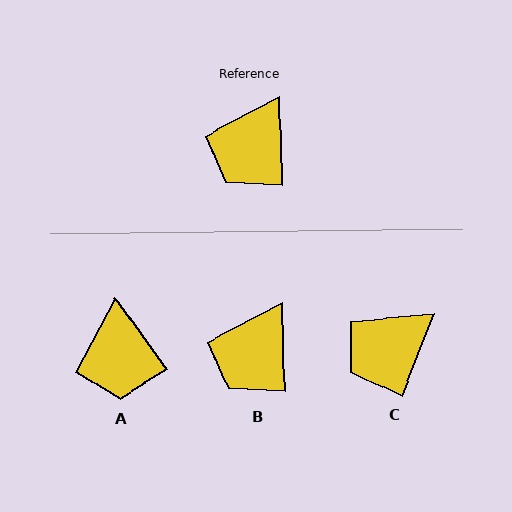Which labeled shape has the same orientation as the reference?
B.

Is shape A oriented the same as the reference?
No, it is off by about 34 degrees.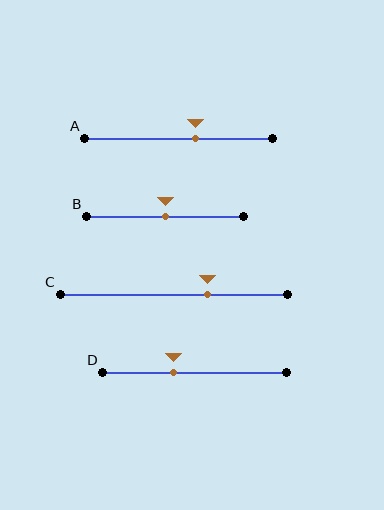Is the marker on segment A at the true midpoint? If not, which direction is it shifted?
No, the marker on segment A is shifted to the right by about 9% of the segment length.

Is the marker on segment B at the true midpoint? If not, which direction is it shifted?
Yes, the marker on segment B is at the true midpoint.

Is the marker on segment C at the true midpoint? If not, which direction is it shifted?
No, the marker on segment C is shifted to the right by about 15% of the segment length.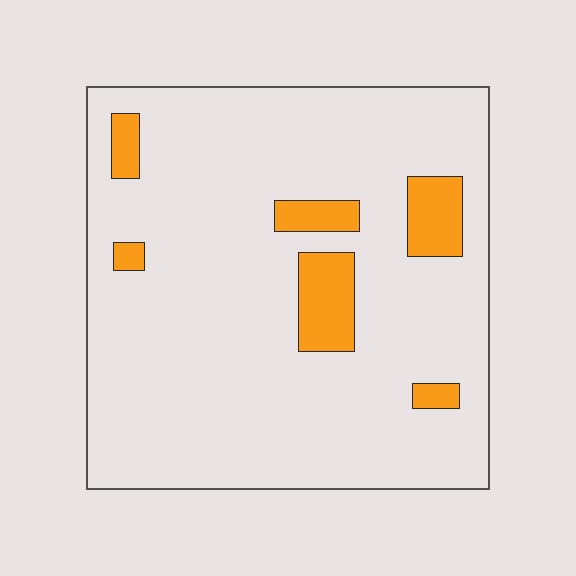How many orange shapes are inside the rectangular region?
6.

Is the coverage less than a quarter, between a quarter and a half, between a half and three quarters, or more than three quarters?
Less than a quarter.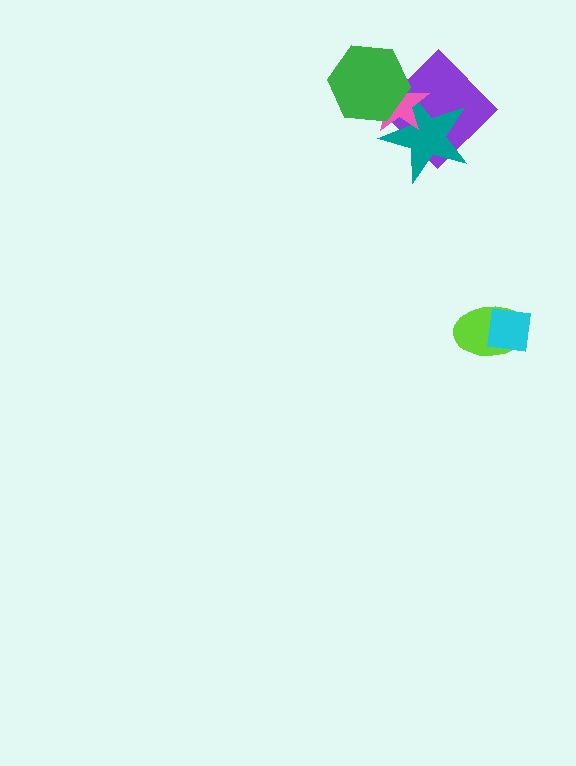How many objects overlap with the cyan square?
1 object overlaps with the cyan square.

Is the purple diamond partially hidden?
Yes, it is partially covered by another shape.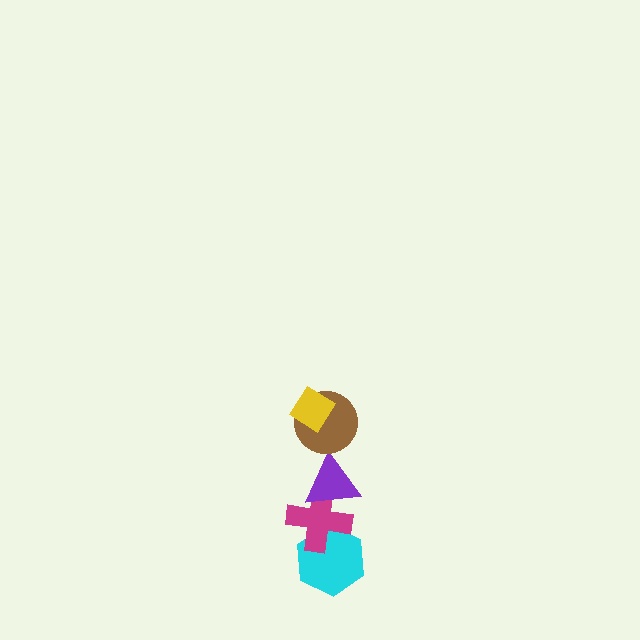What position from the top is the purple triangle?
The purple triangle is 3rd from the top.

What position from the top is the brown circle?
The brown circle is 2nd from the top.